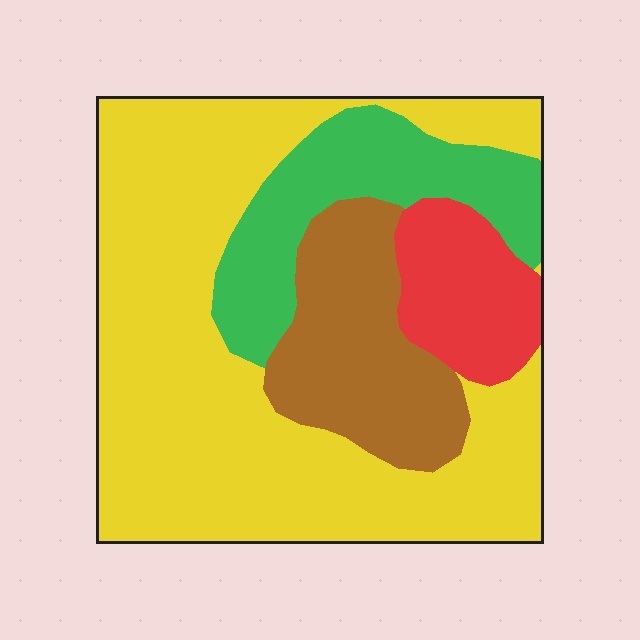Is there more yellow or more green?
Yellow.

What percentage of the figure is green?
Green covers around 15% of the figure.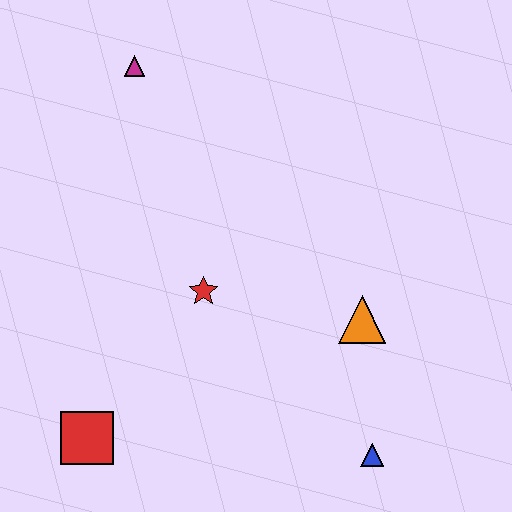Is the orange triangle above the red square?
Yes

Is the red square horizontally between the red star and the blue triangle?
No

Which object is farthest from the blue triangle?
The magenta triangle is farthest from the blue triangle.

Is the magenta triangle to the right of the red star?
No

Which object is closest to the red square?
The red star is closest to the red square.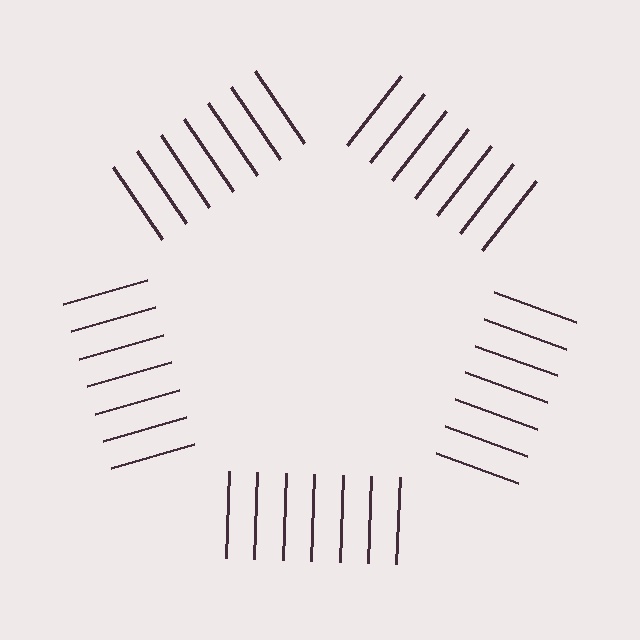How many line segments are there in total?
35 — 7 along each of the 5 edges.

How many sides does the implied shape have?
5 sides — the line-ends trace a pentagon.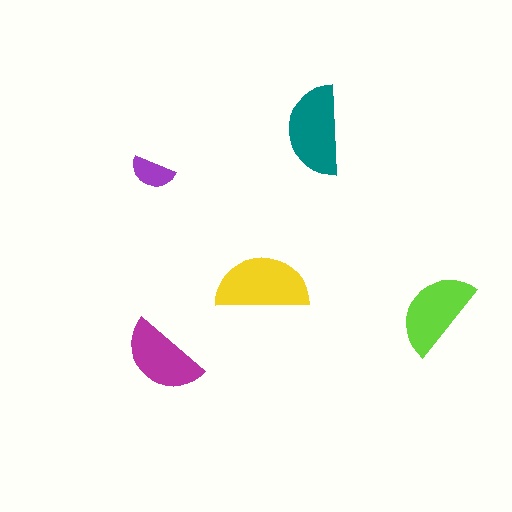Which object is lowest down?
The magenta semicircle is bottommost.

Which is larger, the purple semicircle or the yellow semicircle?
The yellow one.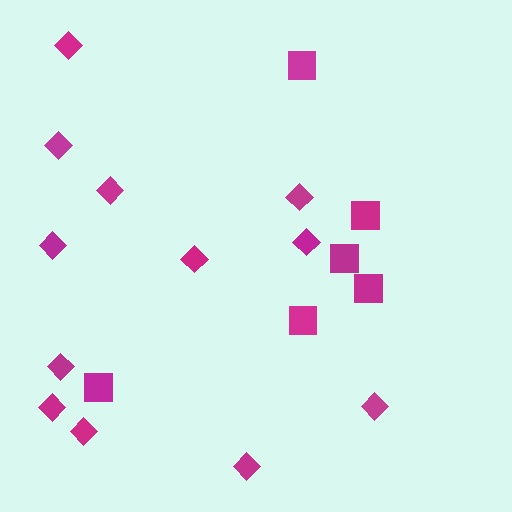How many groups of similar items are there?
There are 2 groups: one group of squares (6) and one group of diamonds (12).